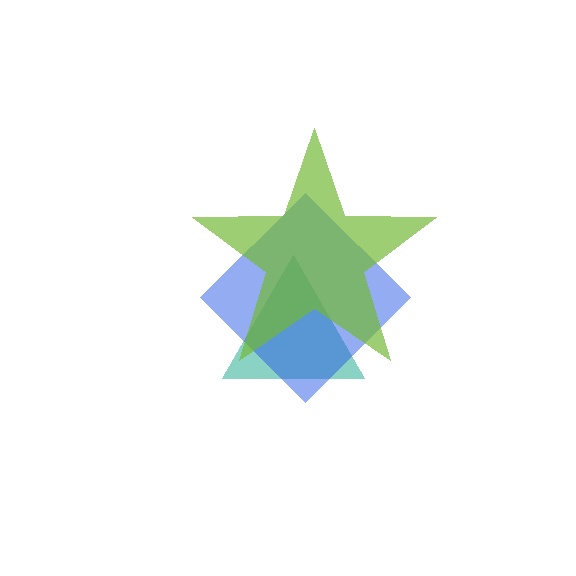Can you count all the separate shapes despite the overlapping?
Yes, there are 3 separate shapes.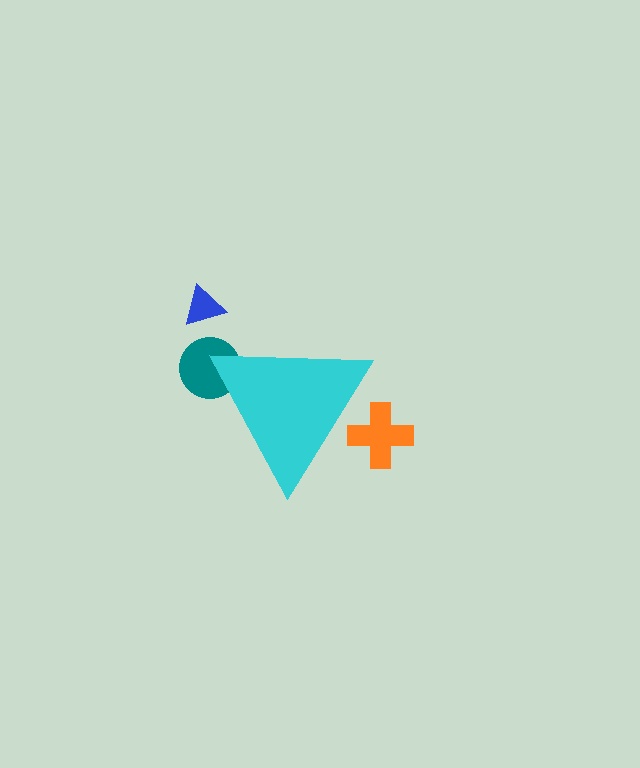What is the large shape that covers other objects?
A cyan triangle.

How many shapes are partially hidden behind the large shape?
2 shapes are partially hidden.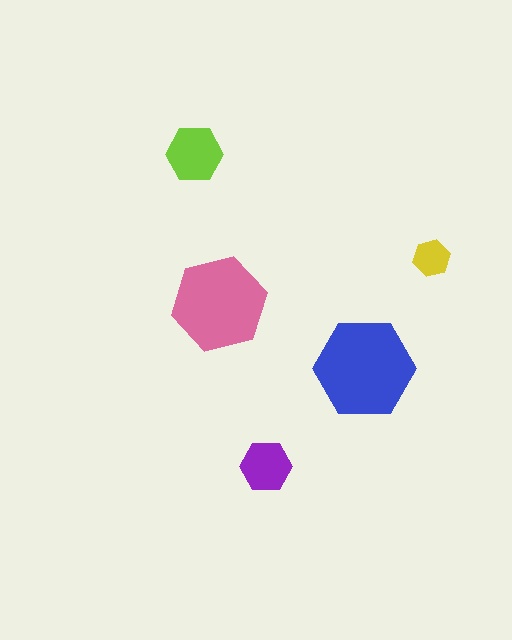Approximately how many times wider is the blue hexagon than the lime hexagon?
About 2 times wider.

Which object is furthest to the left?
The lime hexagon is leftmost.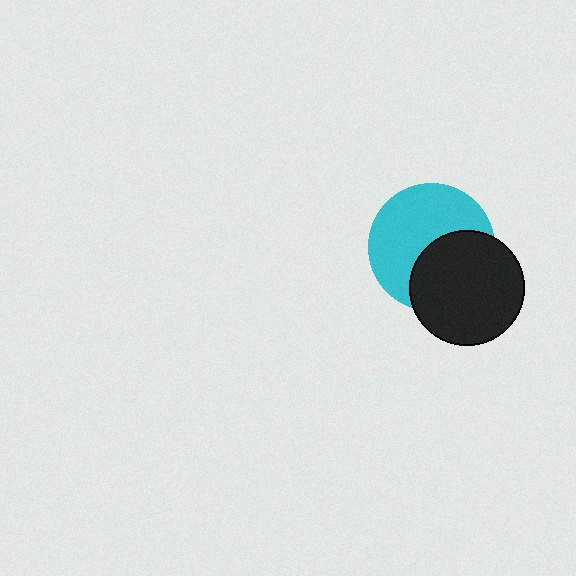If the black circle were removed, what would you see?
You would see the complete cyan circle.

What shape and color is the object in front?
The object in front is a black circle.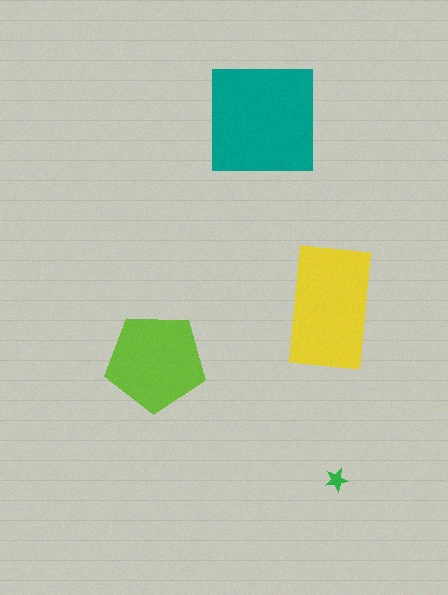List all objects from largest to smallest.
The teal square, the yellow rectangle, the lime pentagon, the green star.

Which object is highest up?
The teal square is topmost.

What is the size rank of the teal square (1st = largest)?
1st.